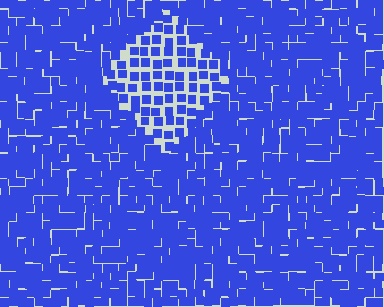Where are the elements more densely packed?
The elements are more densely packed outside the diamond boundary.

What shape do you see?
I see a diamond.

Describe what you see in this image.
The image contains small blue elements arranged at two different densities. A diamond-shaped region is visible where the elements are less densely packed than the surrounding area.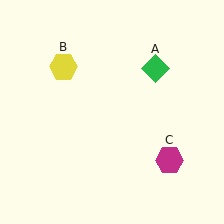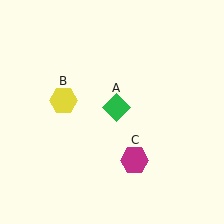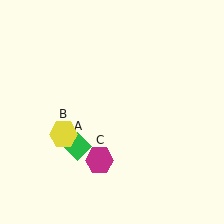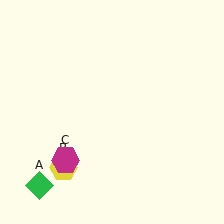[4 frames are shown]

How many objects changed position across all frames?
3 objects changed position: green diamond (object A), yellow hexagon (object B), magenta hexagon (object C).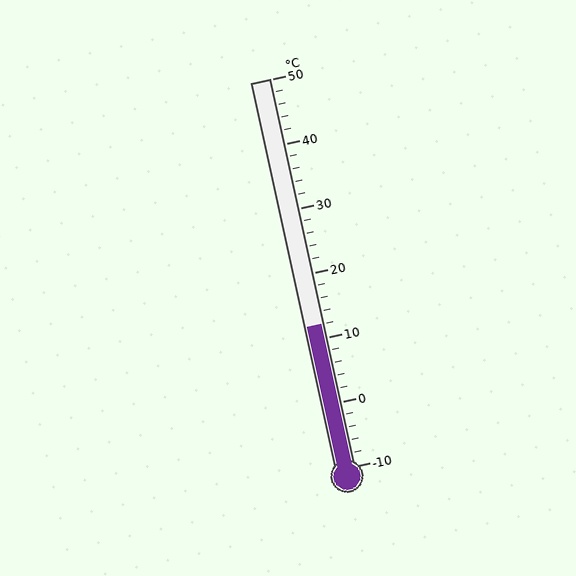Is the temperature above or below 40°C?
The temperature is below 40°C.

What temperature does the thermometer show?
The thermometer shows approximately 12°C.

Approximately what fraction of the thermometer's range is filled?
The thermometer is filled to approximately 35% of its range.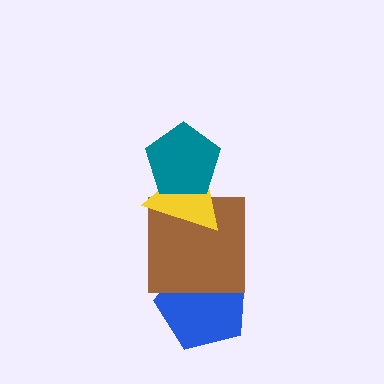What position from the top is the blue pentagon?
The blue pentagon is 4th from the top.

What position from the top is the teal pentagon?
The teal pentagon is 1st from the top.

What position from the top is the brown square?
The brown square is 3rd from the top.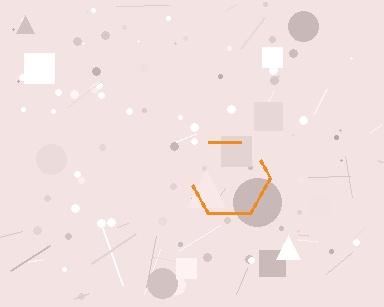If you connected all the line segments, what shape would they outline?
They would outline a hexagon.